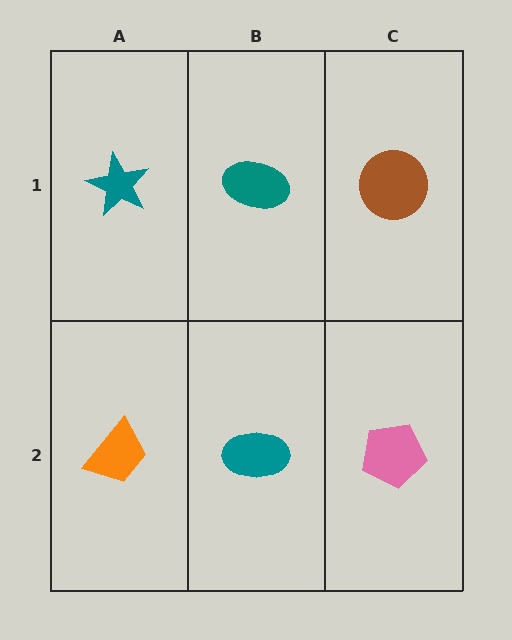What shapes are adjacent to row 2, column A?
A teal star (row 1, column A), a teal ellipse (row 2, column B).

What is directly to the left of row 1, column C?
A teal ellipse.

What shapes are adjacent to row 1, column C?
A pink pentagon (row 2, column C), a teal ellipse (row 1, column B).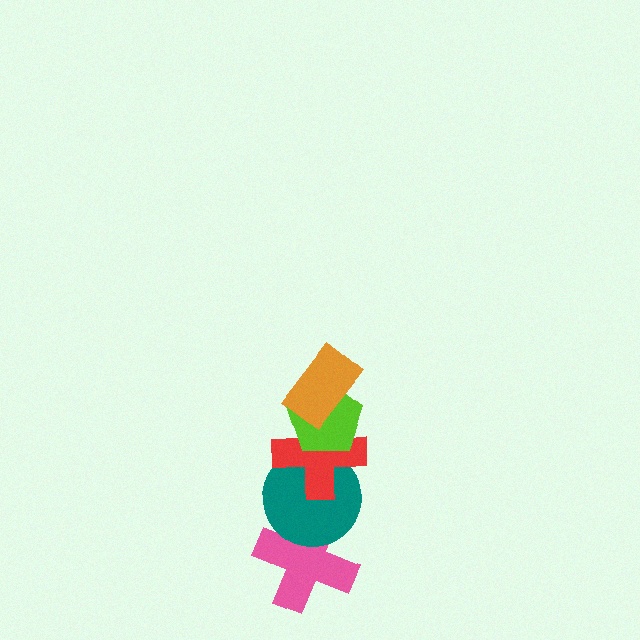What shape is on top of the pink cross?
The teal circle is on top of the pink cross.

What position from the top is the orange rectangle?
The orange rectangle is 1st from the top.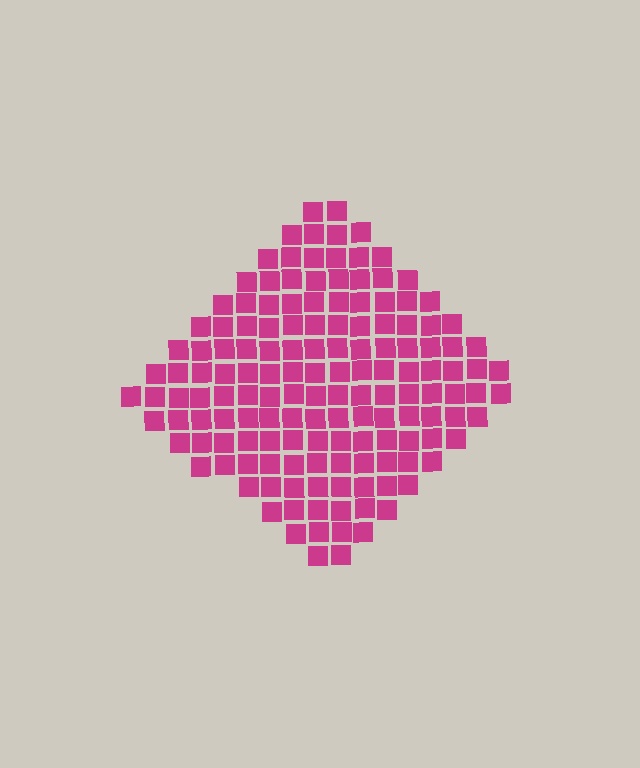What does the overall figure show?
The overall figure shows a diamond.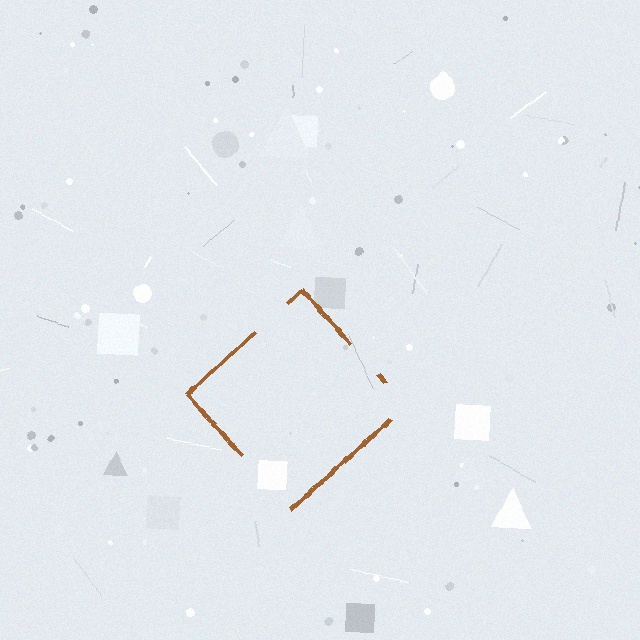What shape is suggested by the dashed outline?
The dashed outline suggests a diamond.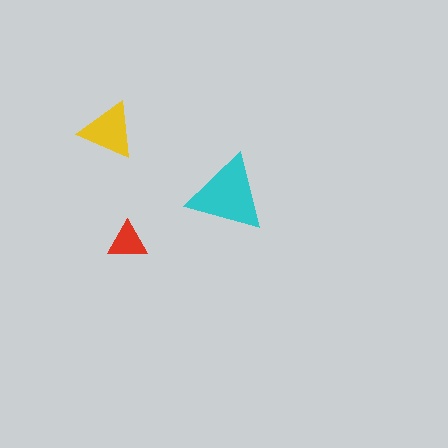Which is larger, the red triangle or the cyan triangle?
The cyan one.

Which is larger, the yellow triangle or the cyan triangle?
The cyan one.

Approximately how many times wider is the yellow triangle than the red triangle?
About 1.5 times wider.